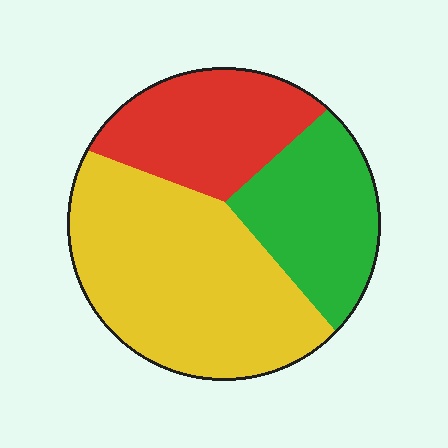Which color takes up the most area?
Yellow, at roughly 50%.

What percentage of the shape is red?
Red takes up about one quarter (1/4) of the shape.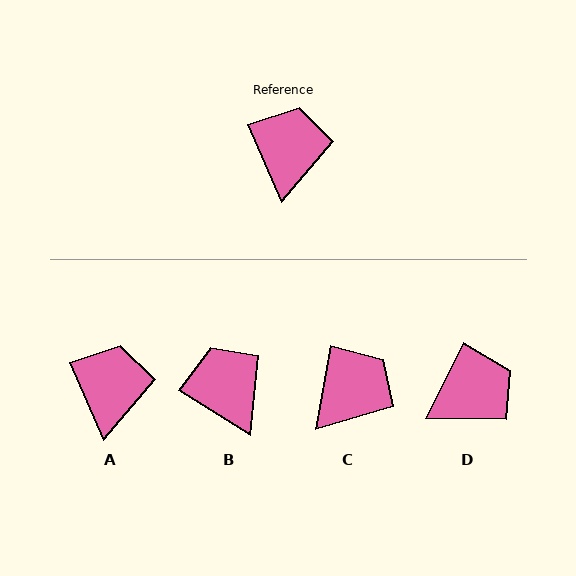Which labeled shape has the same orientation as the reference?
A.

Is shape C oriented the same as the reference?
No, it is off by about 33 degrees.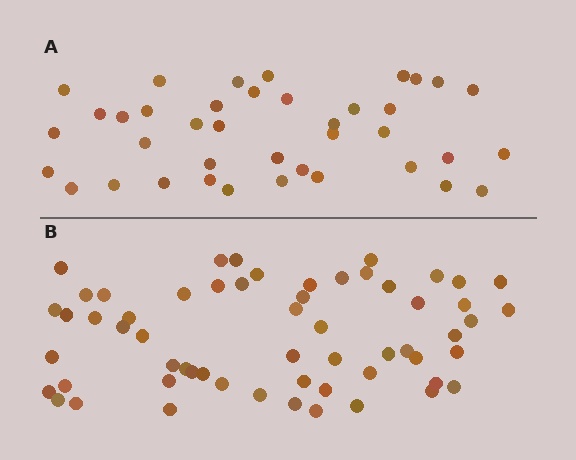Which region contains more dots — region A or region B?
Region B (the bottom region) has more dots.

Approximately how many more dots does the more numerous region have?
Region B has approximately 20 more dots than region A.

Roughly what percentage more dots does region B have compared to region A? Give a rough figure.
About 50% more.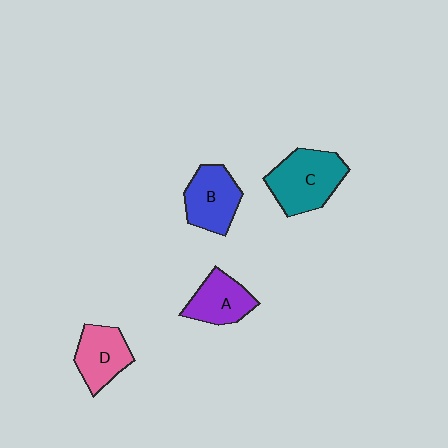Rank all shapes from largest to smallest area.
From largest to smallest: C (teal), B (blue), D (pink), A (purple).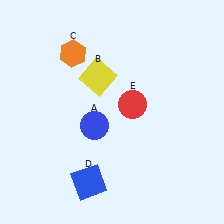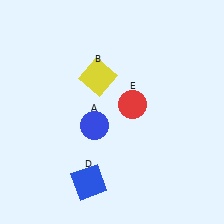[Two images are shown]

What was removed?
The orange hexagon (C) was removed in Image 2.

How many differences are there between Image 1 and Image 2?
There is 1 difference between the two images.